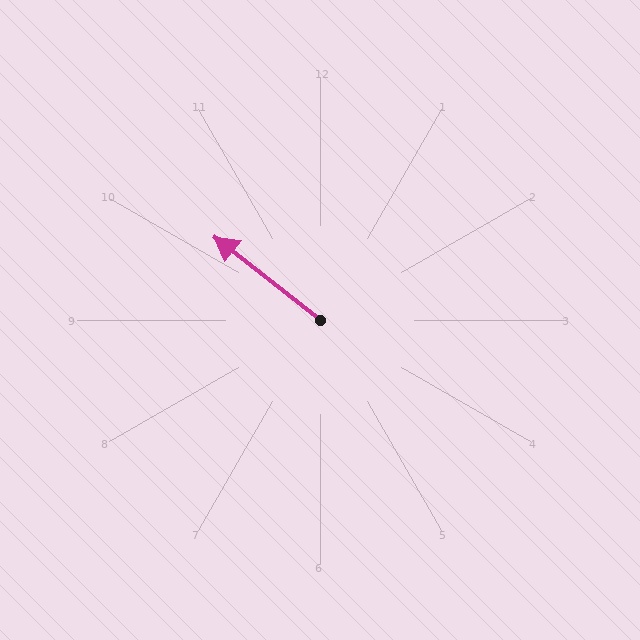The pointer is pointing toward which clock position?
Roughly 10 o'clock.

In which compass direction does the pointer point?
Northwest.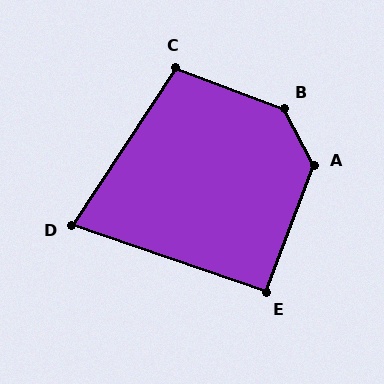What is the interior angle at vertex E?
Approximately 92 degrees (approximately right).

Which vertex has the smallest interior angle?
D, at approximately 76 degrees.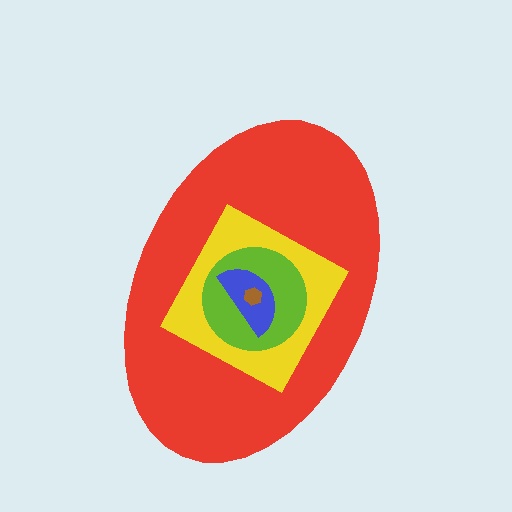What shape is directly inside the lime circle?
The blue semicircle.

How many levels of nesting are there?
5.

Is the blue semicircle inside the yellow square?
Yes.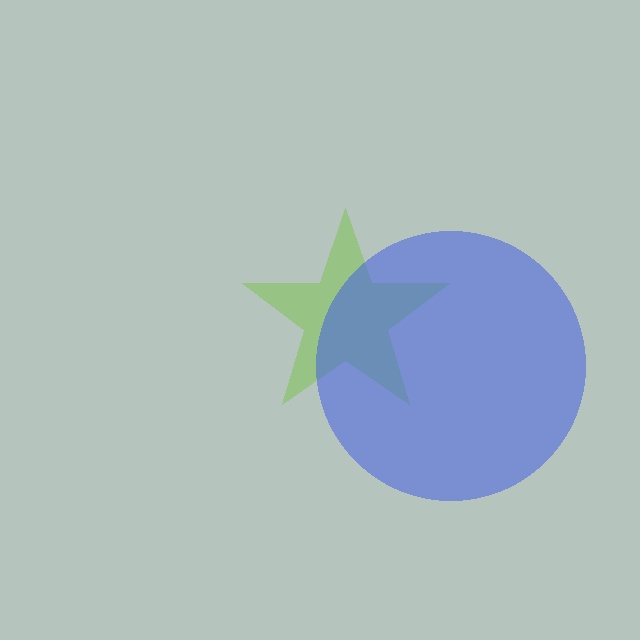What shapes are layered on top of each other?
The layered shapes are: a lime star, a blue circle.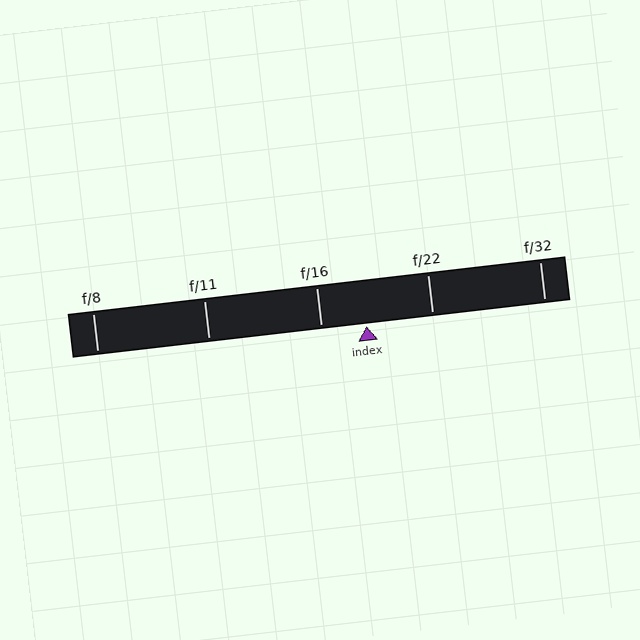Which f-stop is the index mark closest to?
The index mark is closest to f/16.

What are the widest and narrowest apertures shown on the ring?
The widest aperture shown is f/8 and the narrowest is f/32.